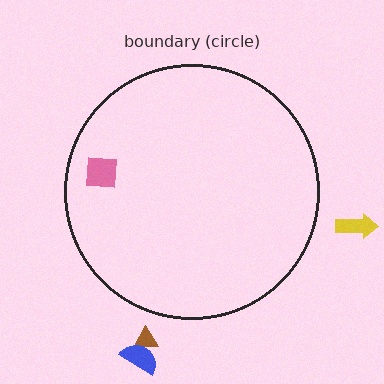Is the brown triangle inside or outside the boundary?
Outside.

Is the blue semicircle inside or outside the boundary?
Outside.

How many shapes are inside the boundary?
1 inside, 3 outside.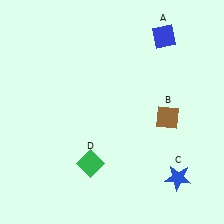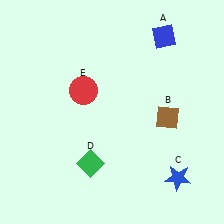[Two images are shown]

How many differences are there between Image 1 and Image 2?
There is 1 difference between the two images.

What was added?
A red circle (E) was added in Image 2.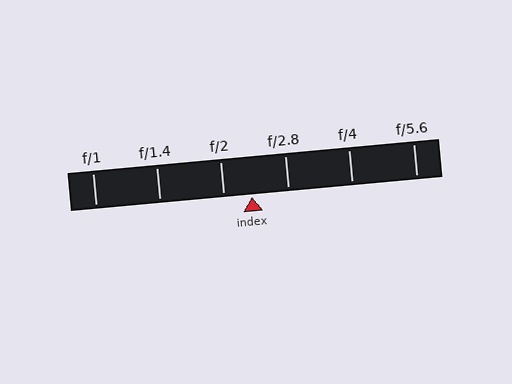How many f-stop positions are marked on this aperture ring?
There are 6 f-stop positions marked.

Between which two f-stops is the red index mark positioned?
The index mark is between f/2 and f/2.8.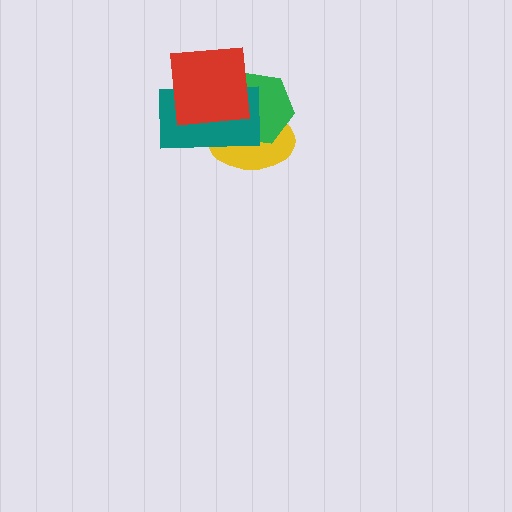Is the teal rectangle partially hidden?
Yes, it is partially covered by another shape.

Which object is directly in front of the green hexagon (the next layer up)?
The teal rectangle is directly in front of the green hexagon.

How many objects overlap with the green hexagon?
3 objects overlap with the green hexagon.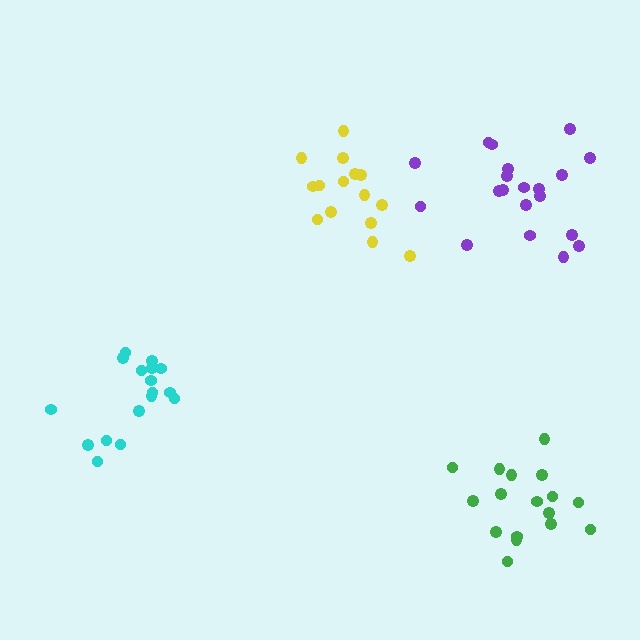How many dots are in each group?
Group 1: 17 dots, Group 2: 20 dots, Group 3: 15 dots, Group 4: 17 dots (69 total).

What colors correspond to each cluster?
The clusters are colored: cyan, purple, yellow, green.